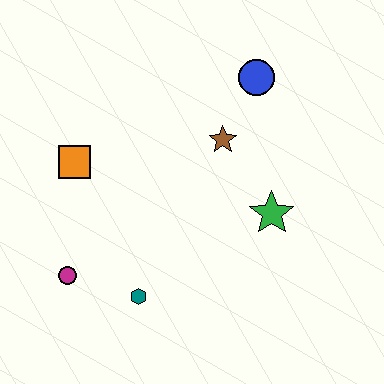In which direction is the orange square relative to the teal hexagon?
The orange square is above the teal hexagon.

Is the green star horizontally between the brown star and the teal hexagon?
No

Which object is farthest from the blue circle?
The magenta circle is farthest from the blue circle.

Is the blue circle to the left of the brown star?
No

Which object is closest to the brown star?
The blue circle is closest to the brown star.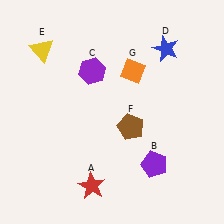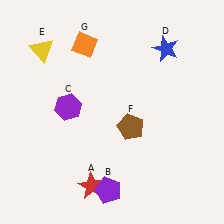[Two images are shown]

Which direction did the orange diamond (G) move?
The orange diamond (G) moved left.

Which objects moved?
The objects that moved are: the purple pentagon (B), the purple hexagon (C), the orange diamond (G).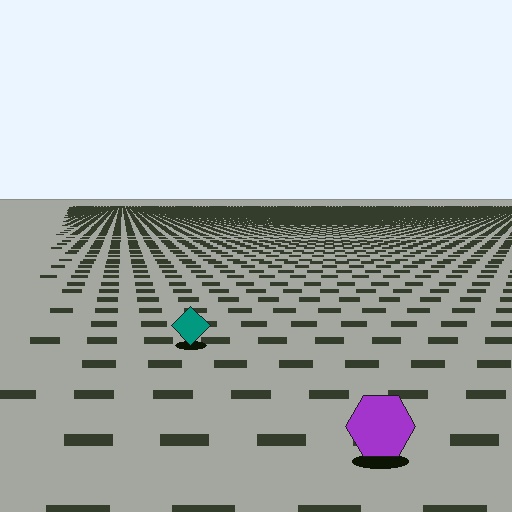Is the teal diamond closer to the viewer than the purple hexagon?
No. The purple hexagon is closer — you can tell from the texture gradient: the ground texture is coarser near it.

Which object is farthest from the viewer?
The teal diamond is farthest from the viewer. It appears smaller and the ground texture around it is denser.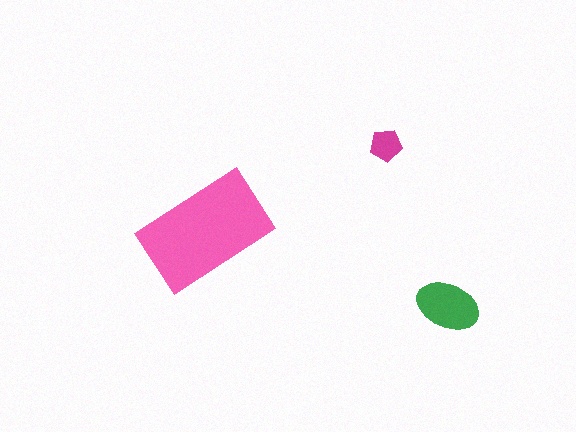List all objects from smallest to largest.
The magenta pentagon, the green ellipse, the pink rectangle.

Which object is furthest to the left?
The pink rectangle is leftmost.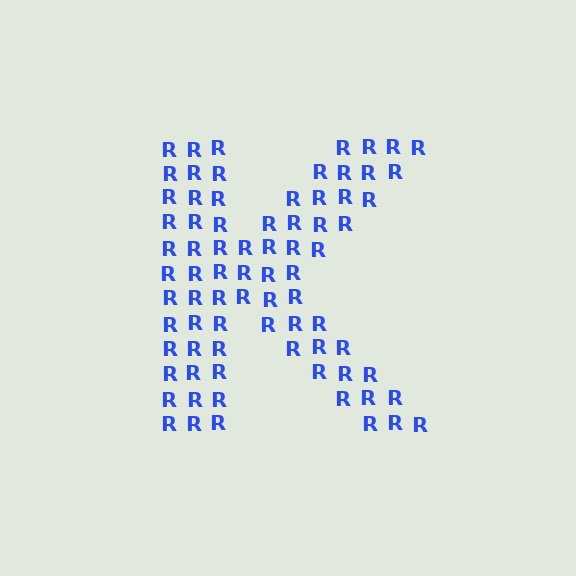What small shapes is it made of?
It is made of small letter R's.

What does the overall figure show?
The overall figure shows the letter K.